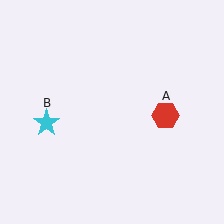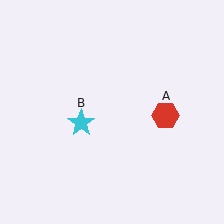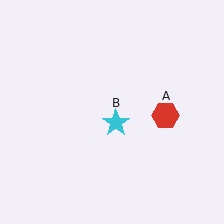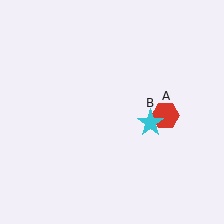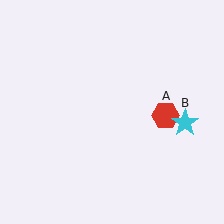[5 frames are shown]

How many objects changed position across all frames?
1 object changed position: cyan star (object B).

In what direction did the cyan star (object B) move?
The cyan star (object B) moved right.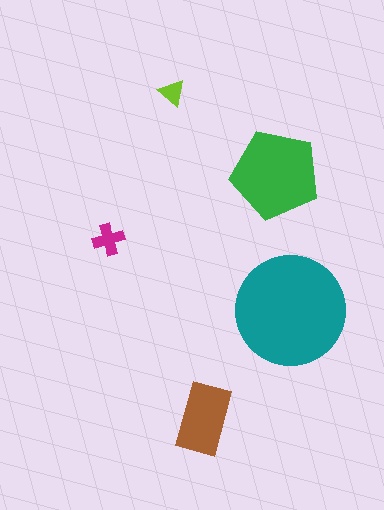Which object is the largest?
The teal circle.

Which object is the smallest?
The lime triangle.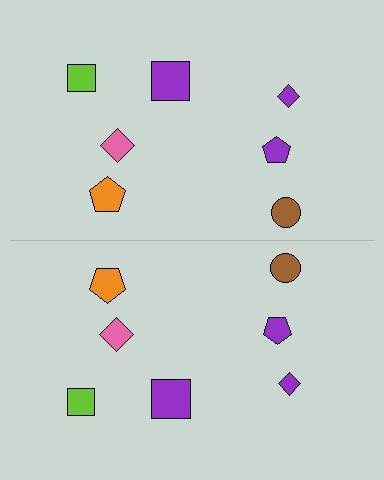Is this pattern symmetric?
Yes, this pattern has bilateral (reflection) symmetry.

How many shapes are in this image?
There are 14 shapes in this image.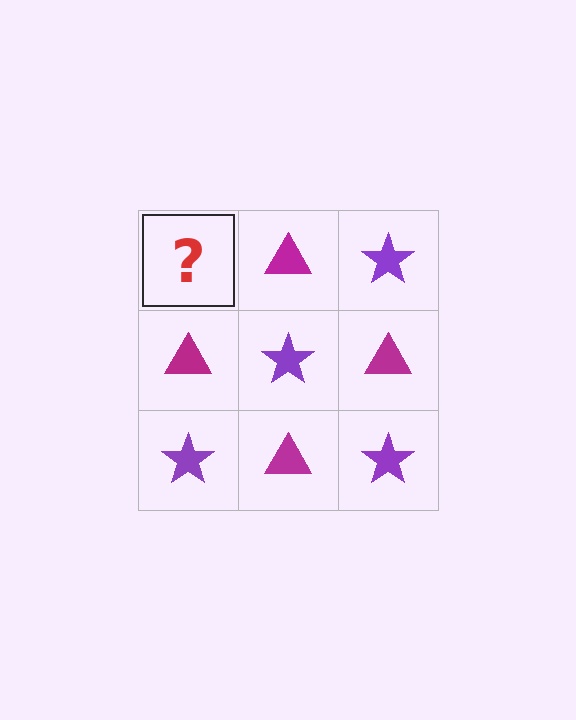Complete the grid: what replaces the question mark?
The question mark should be replaced with a purple star.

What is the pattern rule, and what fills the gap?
The rule is that it alternates purple star and magenta triangle in a checkerboard pattern. The gap should be filled with a purple star.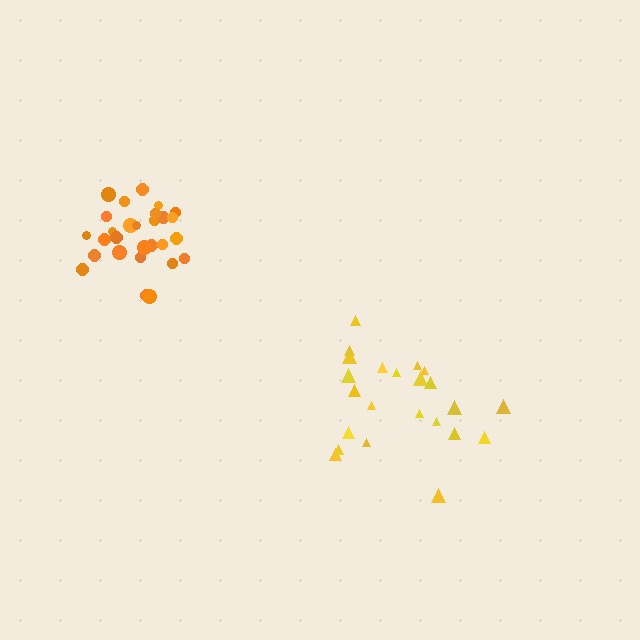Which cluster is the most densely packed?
Orange.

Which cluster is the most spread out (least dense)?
Yellow.